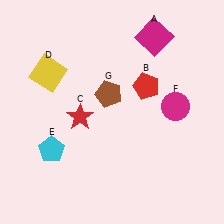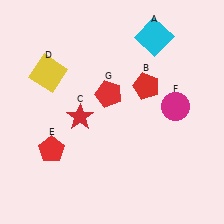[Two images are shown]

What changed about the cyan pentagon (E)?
In Image 1, E is cyan. In Image 2, it changed to red.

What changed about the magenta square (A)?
In Image 1, A is magenta. In Image 2, it changed to cyan.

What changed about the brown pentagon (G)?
In Image 1, G is brown. In Image 2, it changed to red.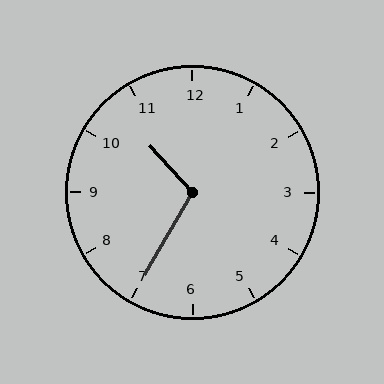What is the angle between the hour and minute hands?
Approximately 108 degrees.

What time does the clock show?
10:35.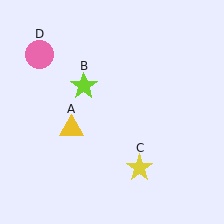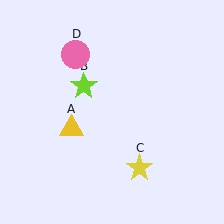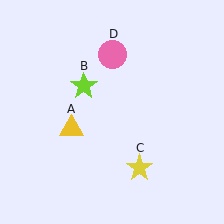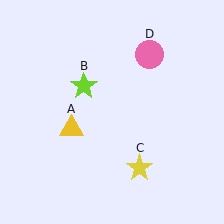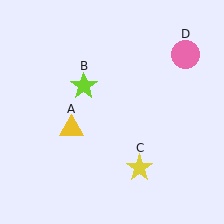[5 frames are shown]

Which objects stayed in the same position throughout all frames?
Yellow triangle (object A) and lime star (object B) and yellow star (object C) remained stationary.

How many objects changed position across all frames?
1 object changed position: pink circle (object D).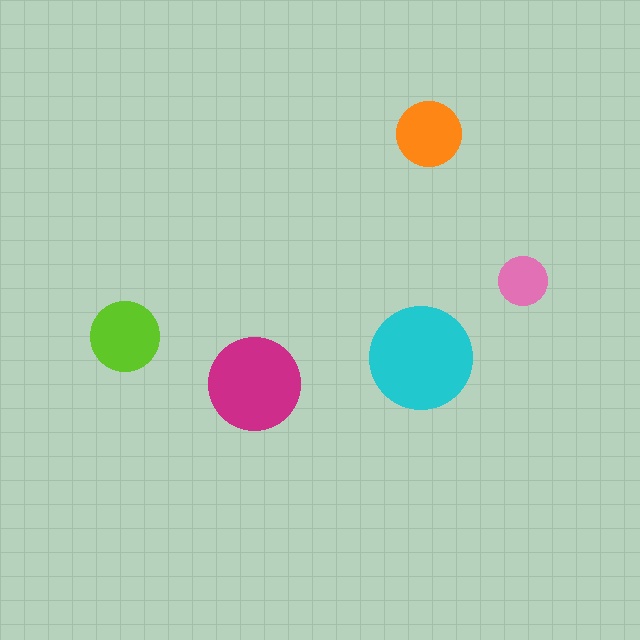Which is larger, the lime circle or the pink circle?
The lime one.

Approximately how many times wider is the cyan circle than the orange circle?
About 1.5 times wider.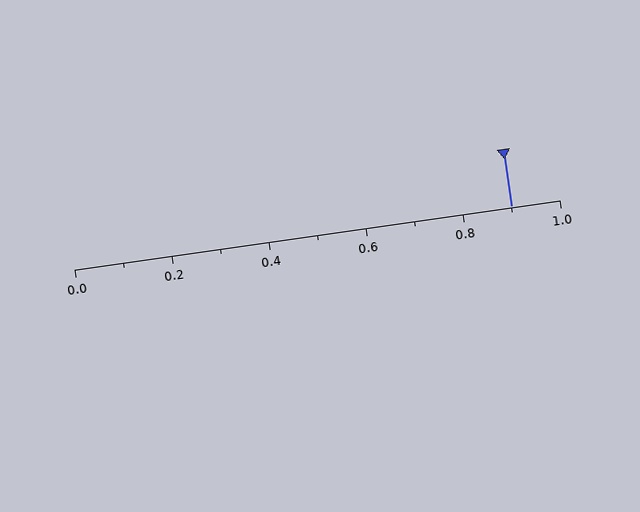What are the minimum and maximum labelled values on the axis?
The axis runs from 0.0 to 1.0.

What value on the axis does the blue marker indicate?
The marker indicates approximately 0.9.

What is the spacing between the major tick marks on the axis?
The major ticks are spaced 0.2 apart.